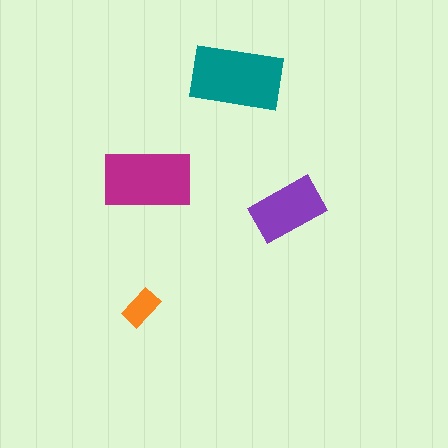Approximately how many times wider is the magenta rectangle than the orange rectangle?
About 2.5 times wider.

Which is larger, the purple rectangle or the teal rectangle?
The teal one.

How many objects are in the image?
There are 4 objects in the image.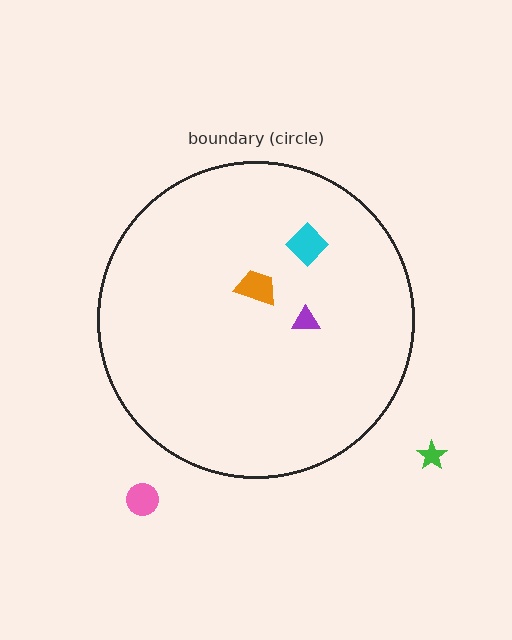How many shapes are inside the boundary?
3 inside, 2 outside.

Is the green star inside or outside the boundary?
Outside.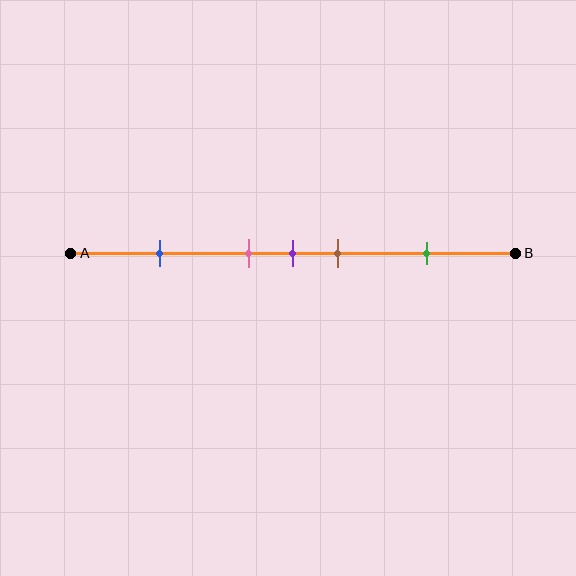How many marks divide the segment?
There are 5 marks dividing the segment.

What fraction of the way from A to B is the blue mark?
The blue mark is approximately 20% (0.2) of the way from A to B.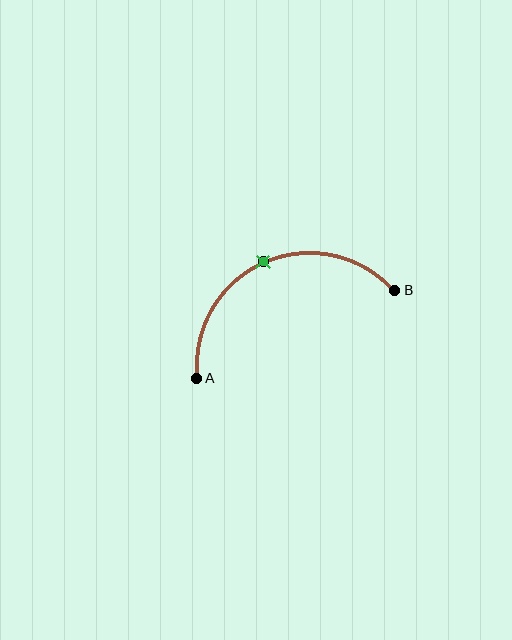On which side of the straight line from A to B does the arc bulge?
The arc bulges above the straight line connecting A and B.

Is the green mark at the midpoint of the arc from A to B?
Yes. The green mark lies on the arc at equal arc-length from both A and B — it is the arc midpoint.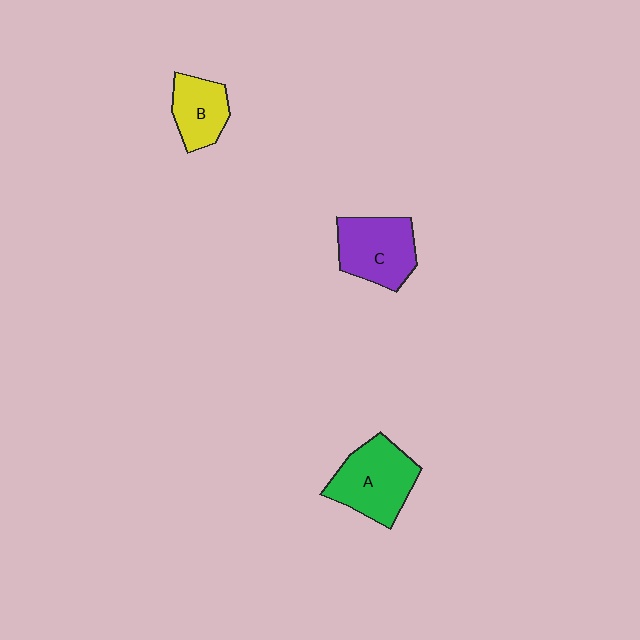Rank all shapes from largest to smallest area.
From largest to smallest: A (green), C (purple), B (yellow).